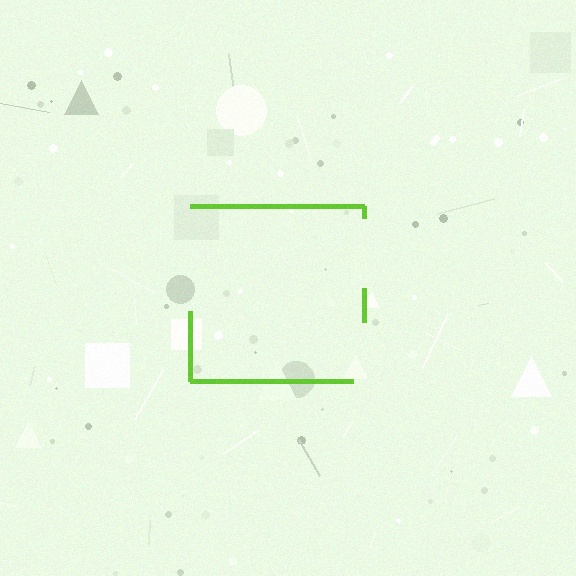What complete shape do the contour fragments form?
The contour fragments form a square.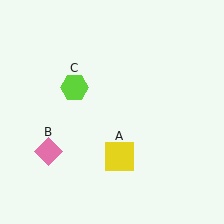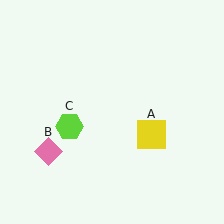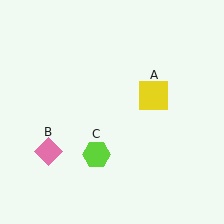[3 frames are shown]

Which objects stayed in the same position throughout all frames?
Pink diamond (object B) remained stationary.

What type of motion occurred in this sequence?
The yellow square (object A), lime hexagon (object C) rotated counterclockwise around the center of the scene.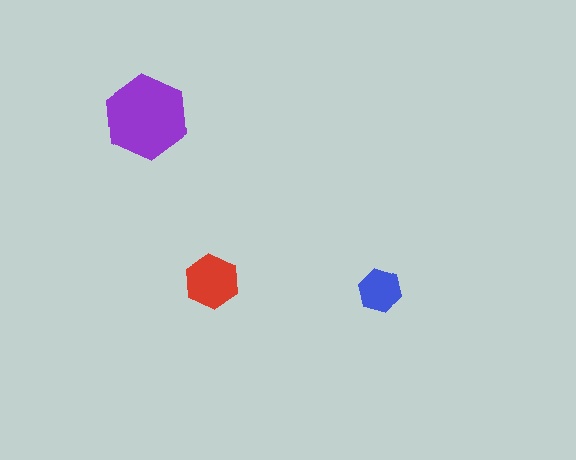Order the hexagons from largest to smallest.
the purple one, the red one, the blue one.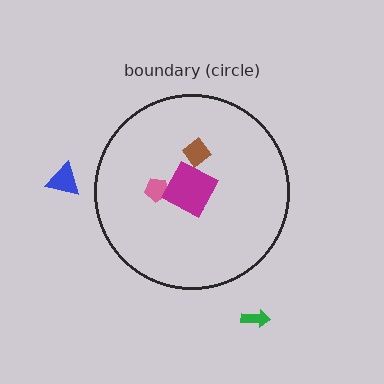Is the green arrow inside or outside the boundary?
Outside.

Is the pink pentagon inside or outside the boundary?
Inside.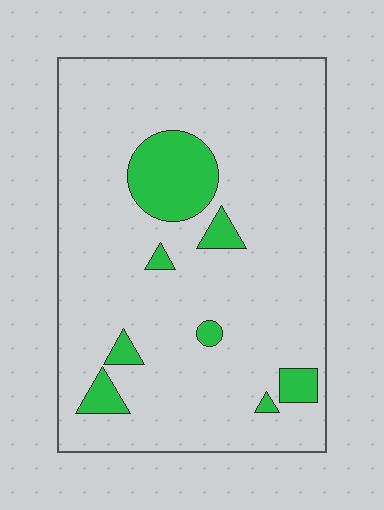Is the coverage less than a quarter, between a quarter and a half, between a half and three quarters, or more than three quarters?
Less than a quarter.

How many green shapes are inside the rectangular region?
8.